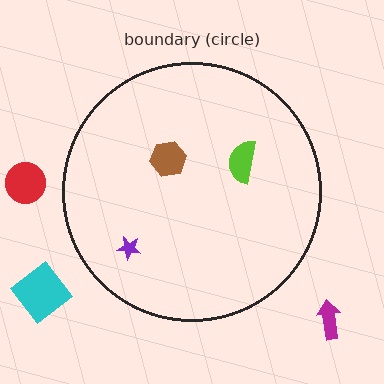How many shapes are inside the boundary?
3 inside, 3 outside.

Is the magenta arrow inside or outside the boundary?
Outside.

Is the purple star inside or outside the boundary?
Inside.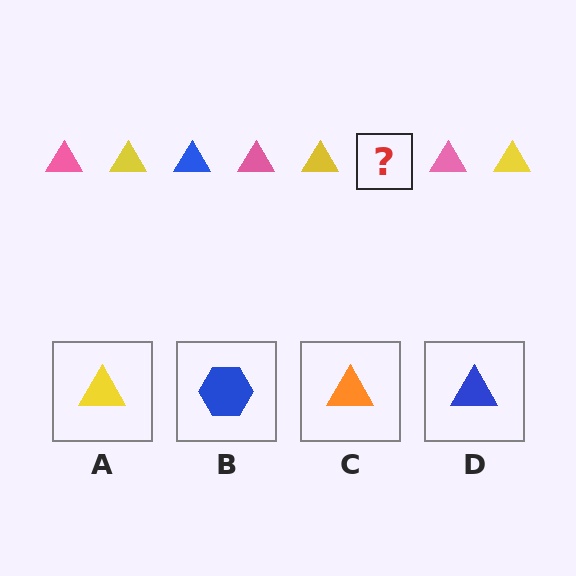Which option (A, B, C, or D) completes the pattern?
D.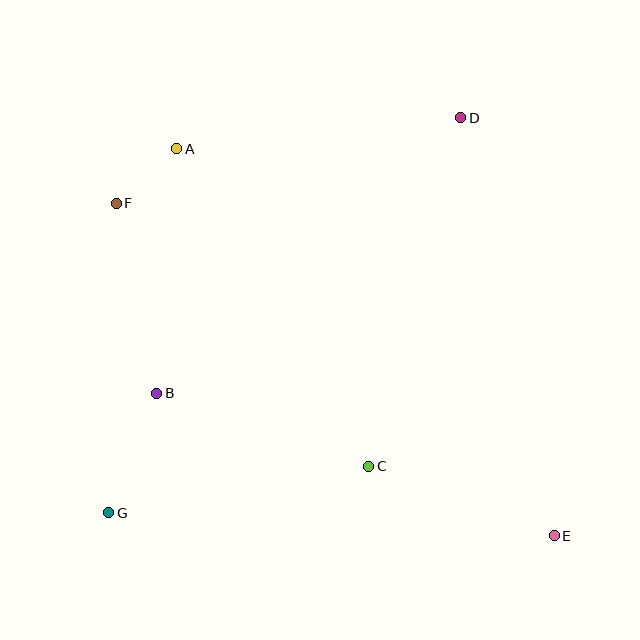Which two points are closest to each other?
Points A and F are closest to each other.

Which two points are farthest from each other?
Points E and F are farthest from each other.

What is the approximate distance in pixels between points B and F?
The distance between B and F is approximately 195 pixels.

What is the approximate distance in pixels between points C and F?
The distance between C and F is approximately 365 pixels.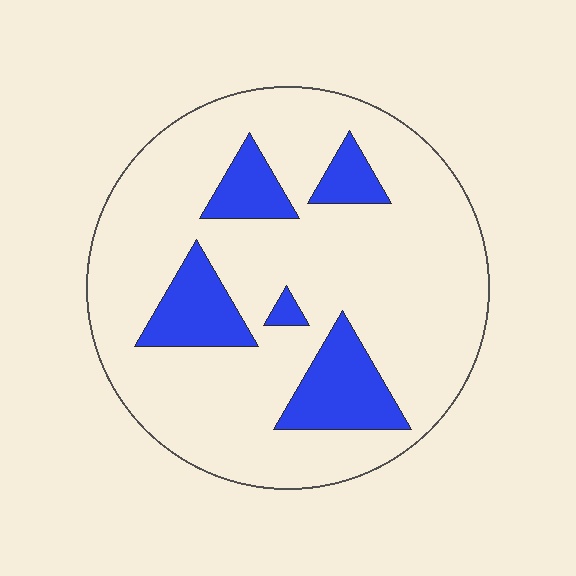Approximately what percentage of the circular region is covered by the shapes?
Approximately 20%.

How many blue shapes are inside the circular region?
5.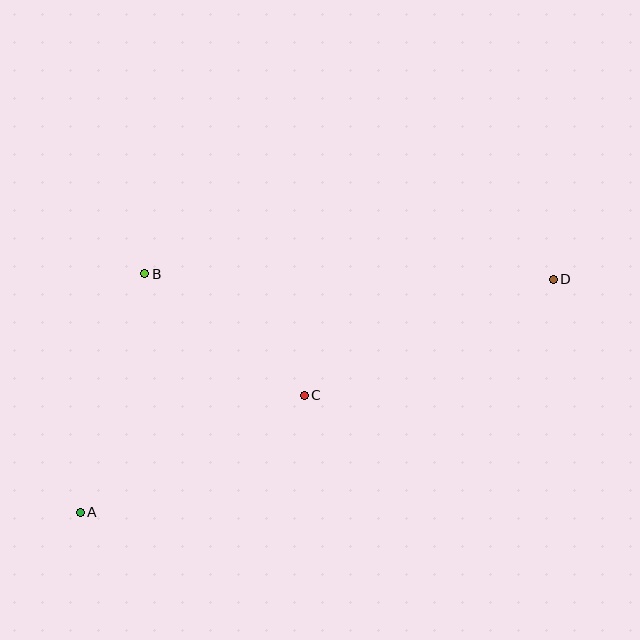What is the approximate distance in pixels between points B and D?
The distance between B and D is approximately 409 pixels.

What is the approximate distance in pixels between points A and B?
The distance between A and B is approximately 247 pixels.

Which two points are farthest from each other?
Points A and D are farthest from each other.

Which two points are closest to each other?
Points B and C are closest to each other.